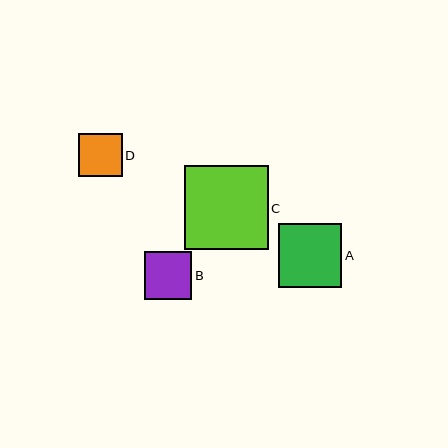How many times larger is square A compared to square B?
Square A is approximately 1.3 times the size of square B.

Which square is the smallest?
Square D is the smallest with a size of approximately 43 pixels.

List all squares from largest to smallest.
From largest to smallest: C, A, B, D.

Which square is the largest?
Square C is the largest with a size of approximately 84 pixels.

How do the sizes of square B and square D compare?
Square B and square D are approximately the same size.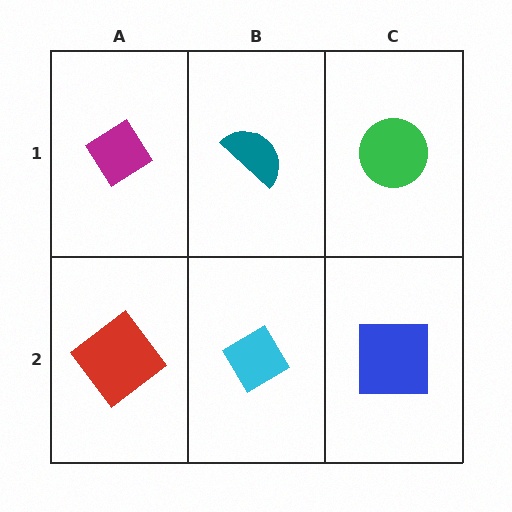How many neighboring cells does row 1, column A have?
2.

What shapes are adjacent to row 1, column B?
A cyan diamond (row 2, column B), a magenta diamond (row 1, column A), a green circle (row 1, column C).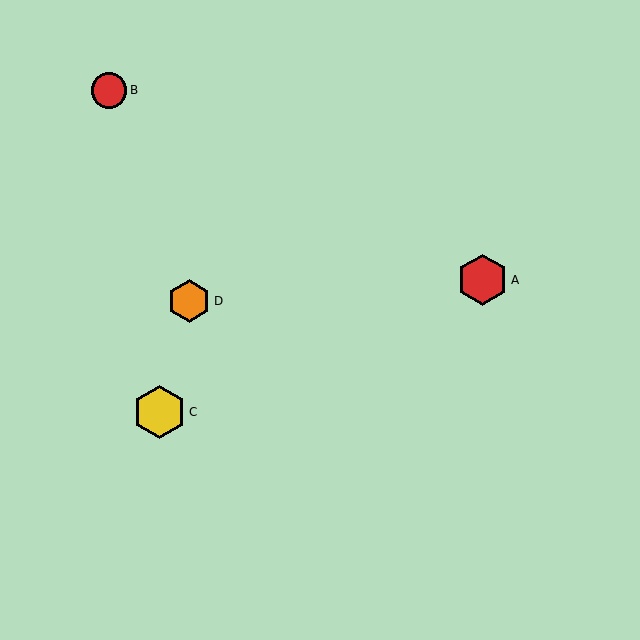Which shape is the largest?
The yellow hexagon (labeled C) is the largest.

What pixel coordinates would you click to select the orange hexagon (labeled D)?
Click at (189, 301) to select the orange hexagon D.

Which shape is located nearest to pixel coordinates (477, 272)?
The red hexagon (labeled A) at (482, 280) is nearest to that location.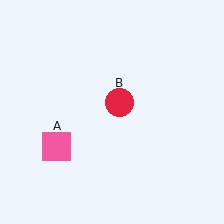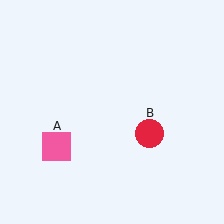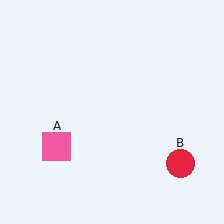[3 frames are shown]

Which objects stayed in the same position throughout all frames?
Pink square (object A) remained stationary.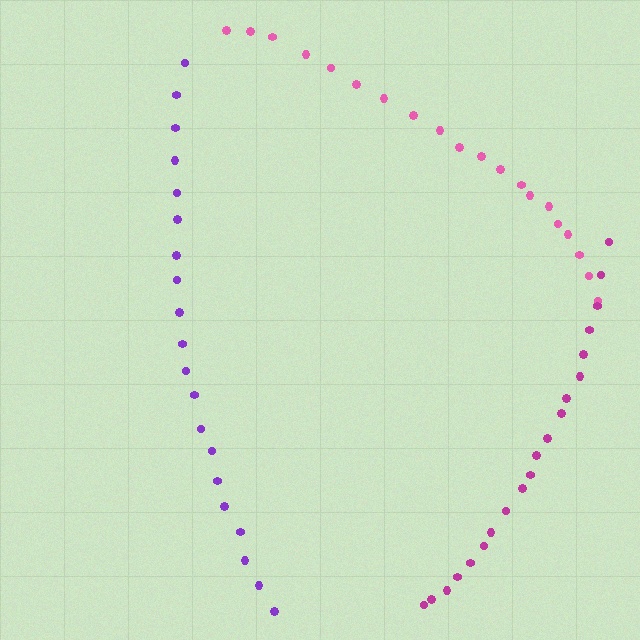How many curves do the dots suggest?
There are 3 distinct paths.